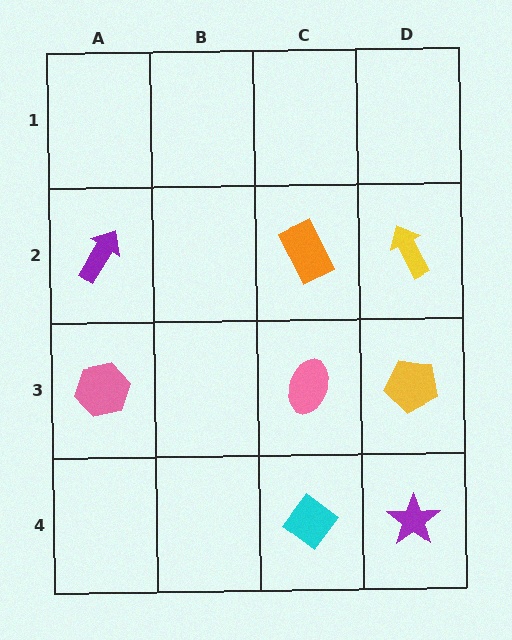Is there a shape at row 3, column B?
No, that cell is empty.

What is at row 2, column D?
A yellow arrow.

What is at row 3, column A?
A pink hexagon.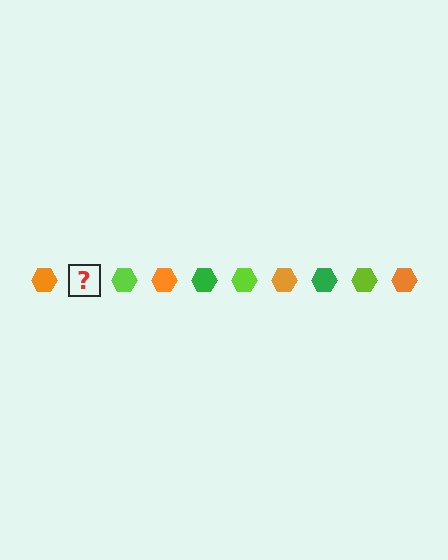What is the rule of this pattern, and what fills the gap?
The rule is that the pattern cycles through orange, green, lime hexagons. The gap should be filled with a green hexagon.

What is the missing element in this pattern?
The missing element is a green hexagon.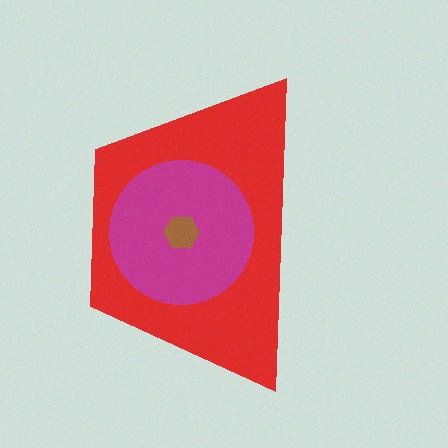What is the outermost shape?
The red trapezoid.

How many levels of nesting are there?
3.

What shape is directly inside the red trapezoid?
The magenta circle.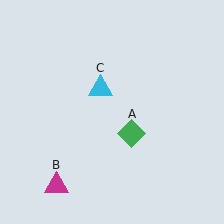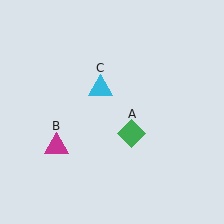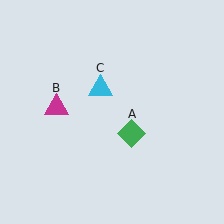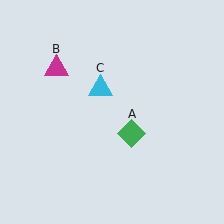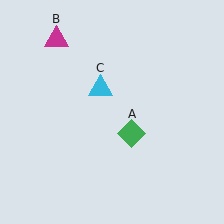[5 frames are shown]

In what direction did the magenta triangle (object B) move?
The magenta triangle (object B) moved up.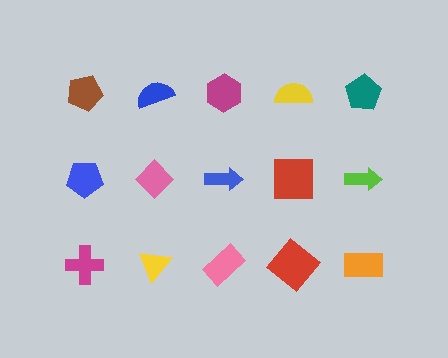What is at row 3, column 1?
A magenta cross.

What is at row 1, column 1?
A brown pentagon.